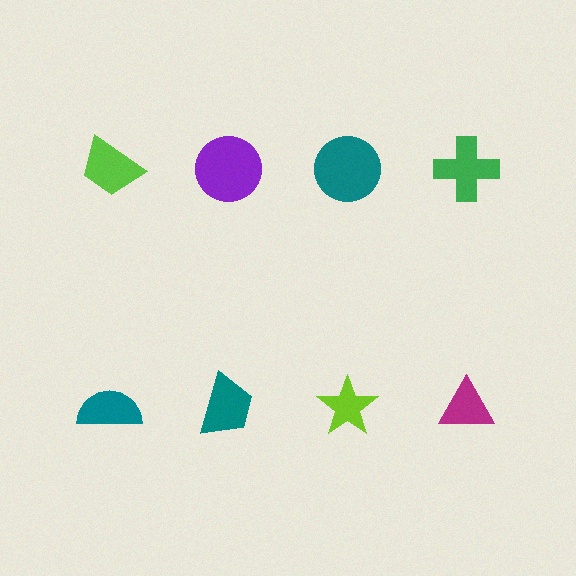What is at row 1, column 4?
A green cross.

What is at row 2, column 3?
A lime star.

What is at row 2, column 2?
A teal trapezoid.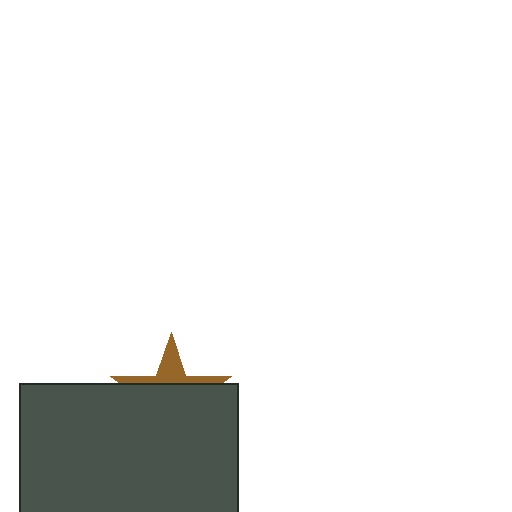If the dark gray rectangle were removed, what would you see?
You would see the complete brown star.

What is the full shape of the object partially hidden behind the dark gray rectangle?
The partially hidden object is a brown star.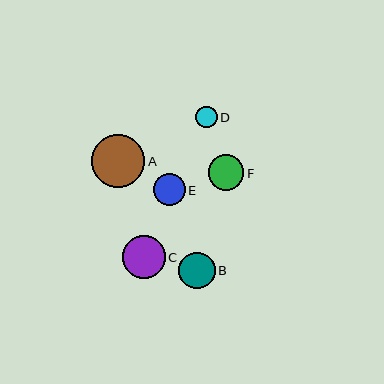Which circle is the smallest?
Circle D is the smallest with a size of approximately 22 pixels.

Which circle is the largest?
Circle A is the largest with a size of approximately 53 pixels.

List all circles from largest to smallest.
From largest to smallest: A, C, B, F, E, D.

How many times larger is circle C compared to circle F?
Circle C is approximately 1.2 times the size of circle F.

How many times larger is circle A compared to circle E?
Circle A is approximately 1.7 times the size of circle E.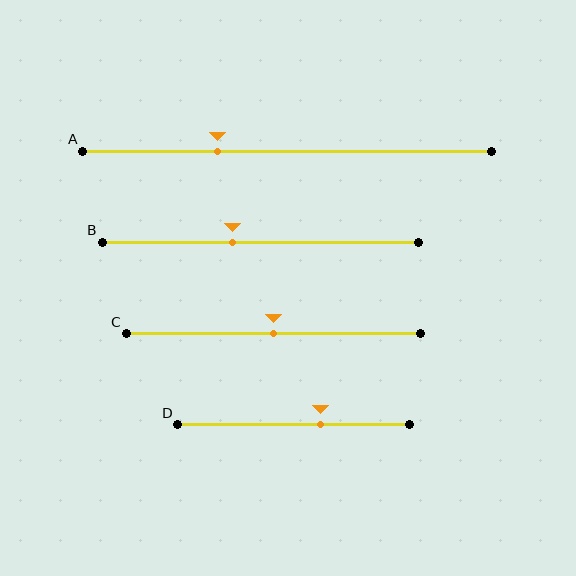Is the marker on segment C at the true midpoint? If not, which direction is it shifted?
Yes, the marker on segment C is at the true midpoint.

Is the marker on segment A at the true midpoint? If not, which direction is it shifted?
No, the marker on segment A is shifted to the left by about 17% of the segment length.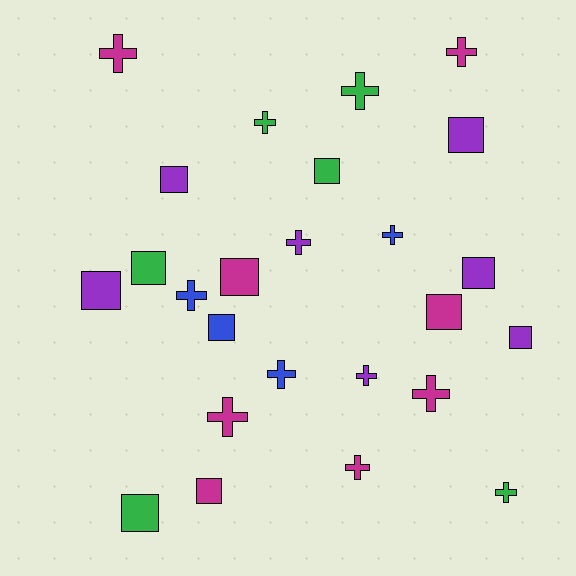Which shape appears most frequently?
Cross, with 13 objects.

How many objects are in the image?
There are 25 objects.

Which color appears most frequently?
Magenta, with 8 objects.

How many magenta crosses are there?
There are 5 magenta crosses.